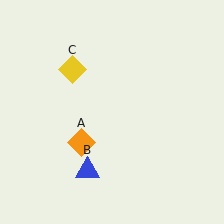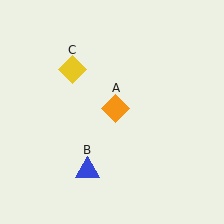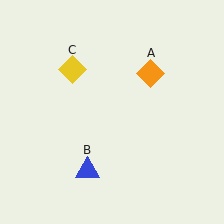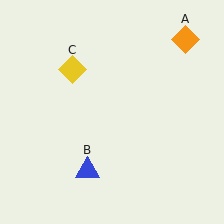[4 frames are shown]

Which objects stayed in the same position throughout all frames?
Blue triangle (object B) and yellow diamond (object C) remained stationary.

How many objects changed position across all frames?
1 object changed position: orange diamond (object A).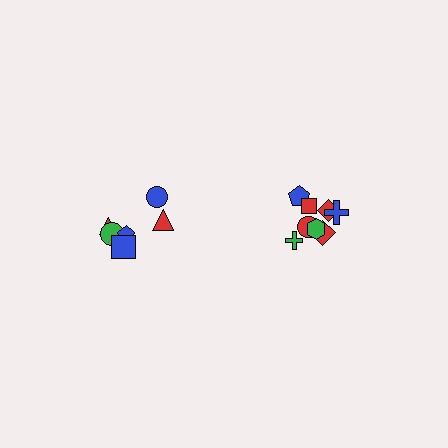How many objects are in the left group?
There are 6 objects.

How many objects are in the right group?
There are 8 objects.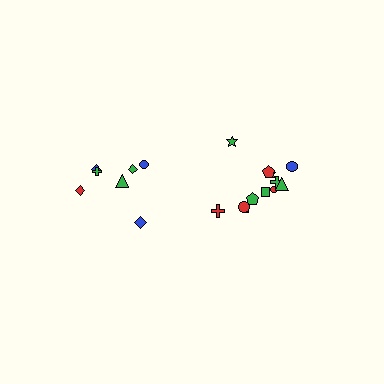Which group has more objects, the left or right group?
The right group.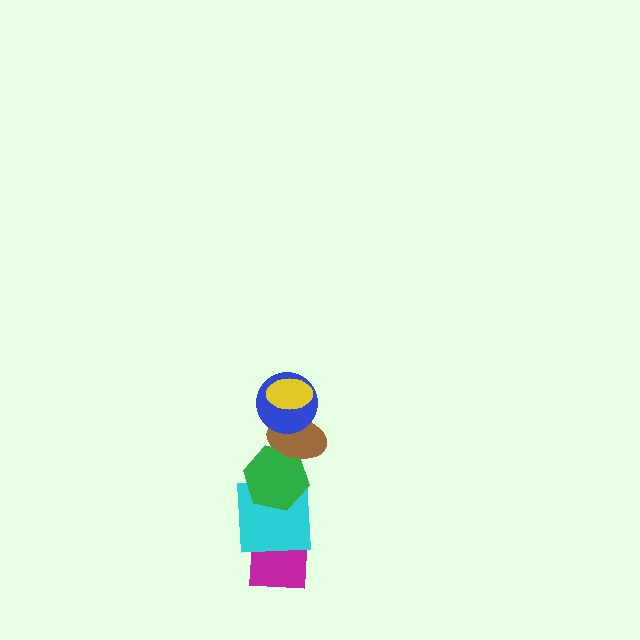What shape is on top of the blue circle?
The yellow ellipse is on top of the blue circle.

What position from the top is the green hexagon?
The green hexagon is 4th from the top.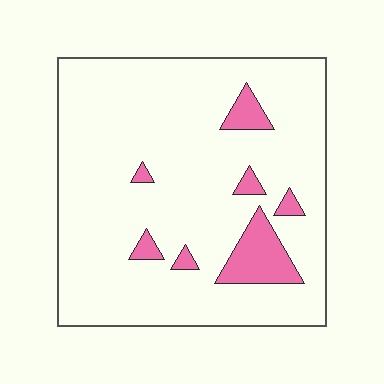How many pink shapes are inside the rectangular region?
7.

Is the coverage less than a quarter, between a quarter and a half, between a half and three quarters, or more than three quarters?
Less than a quarter.